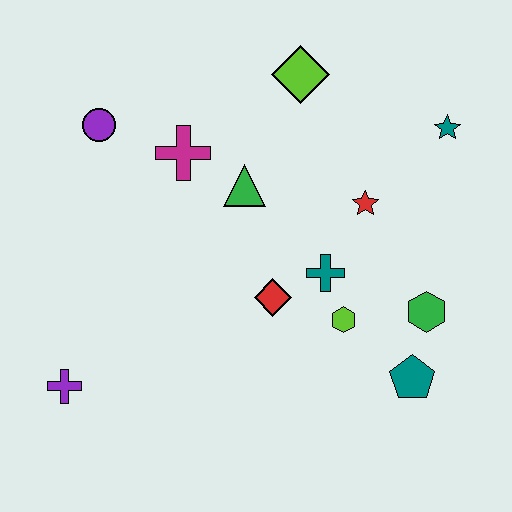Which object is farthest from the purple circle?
The teal pentagon is farthest from the purple circle.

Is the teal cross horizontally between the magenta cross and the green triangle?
No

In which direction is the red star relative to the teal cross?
The red star is above the teal cross.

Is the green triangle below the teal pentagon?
No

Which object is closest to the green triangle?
The magenta cross is closest to the green triangle.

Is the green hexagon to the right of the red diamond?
Yes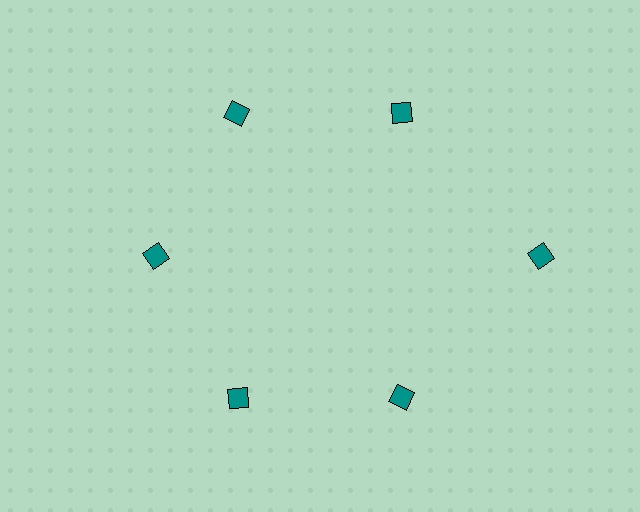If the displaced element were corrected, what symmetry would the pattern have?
It would have 6-fold rotational symmetry — the pattern would map onto itself every 60 degrees.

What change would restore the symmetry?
The symmetry would be restored by moving it inward, back onto the ring so that all 6 diamonds sit at equal angles and equal distance from the center.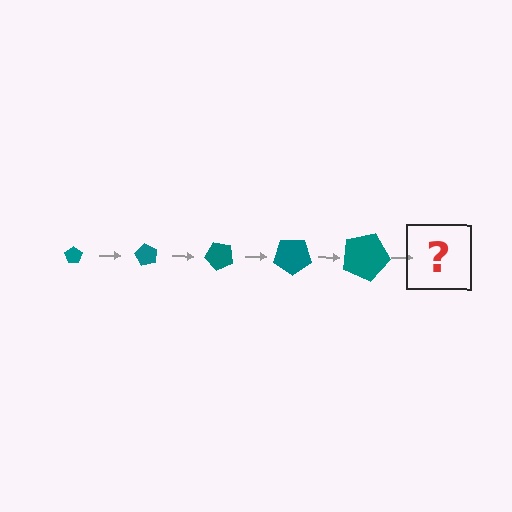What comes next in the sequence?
The next element should be a pentagon, larger than the previous one and rotated 300 degrees from the start.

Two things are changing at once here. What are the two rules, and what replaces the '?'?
The two rules are that the pentagon grows larger each step and it rotates 60 degrees each step. The '?' should be a pentagon, larger than the previous one and rotated 300 degrees from the start.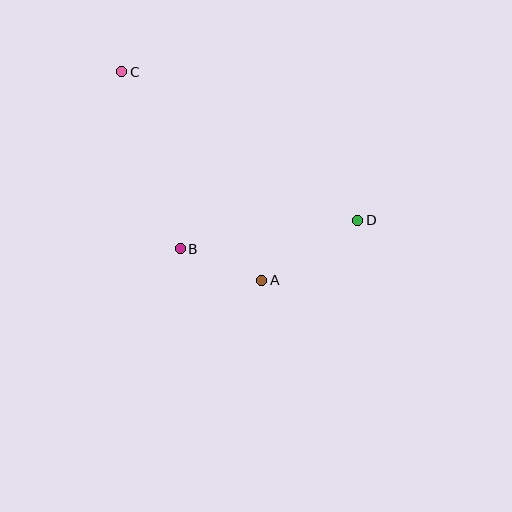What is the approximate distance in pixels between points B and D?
The distance between B and D is approximately 180 pixels.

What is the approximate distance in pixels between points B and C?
The distance between B and C is approximately 186 pixels.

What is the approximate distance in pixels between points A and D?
The distance between A and D is approximately 114 pixels.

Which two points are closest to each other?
Points A and B are closest to each other.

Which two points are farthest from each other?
Points C and D are farthest from each other.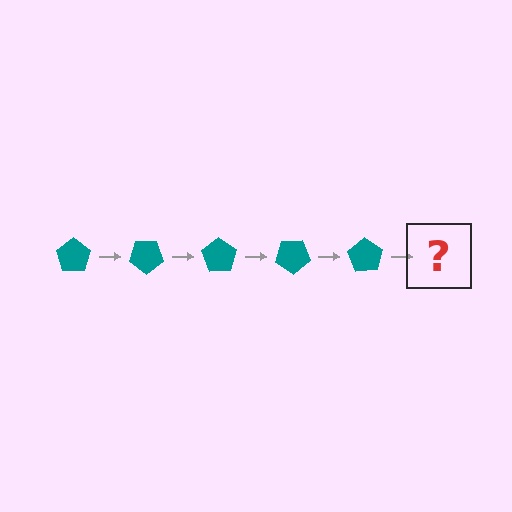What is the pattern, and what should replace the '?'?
The pattern is that the pentagon rotates 35 degrees each step. The '?' should be a teal pentagon rotated 175 degrees.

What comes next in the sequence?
The next element should be a teal pentagon rotated 175 degrees.